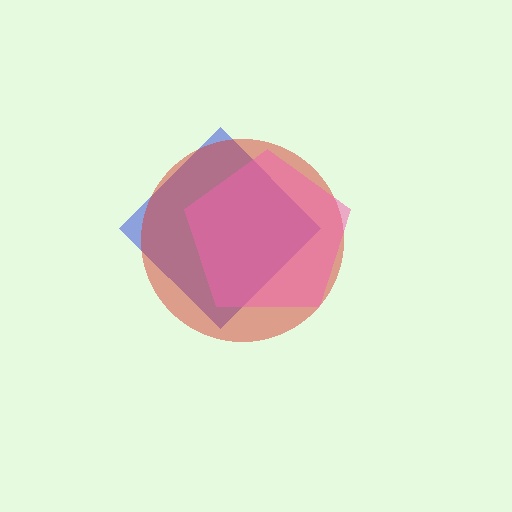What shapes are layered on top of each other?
The layered shapes are: a blue diamond, a red circle, a pink pentagon.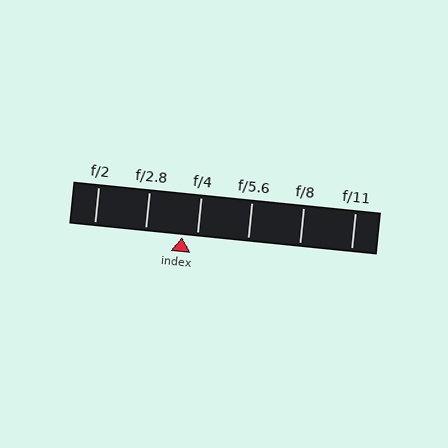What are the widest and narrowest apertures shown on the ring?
The widest aperture shown is f/2 and the narrowest is f/11.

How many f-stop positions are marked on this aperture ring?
There are 6 f-stop positions marked.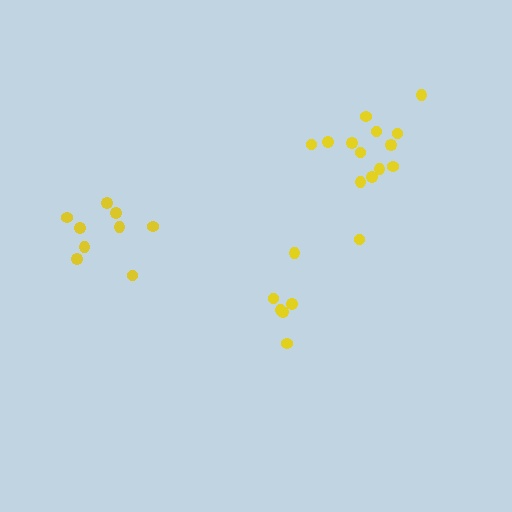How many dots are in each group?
Group 1: 7 dots, Group 2: 13 dots, Group 3: 9 dots (29 total).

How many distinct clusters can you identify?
There are 3 distinct clusters.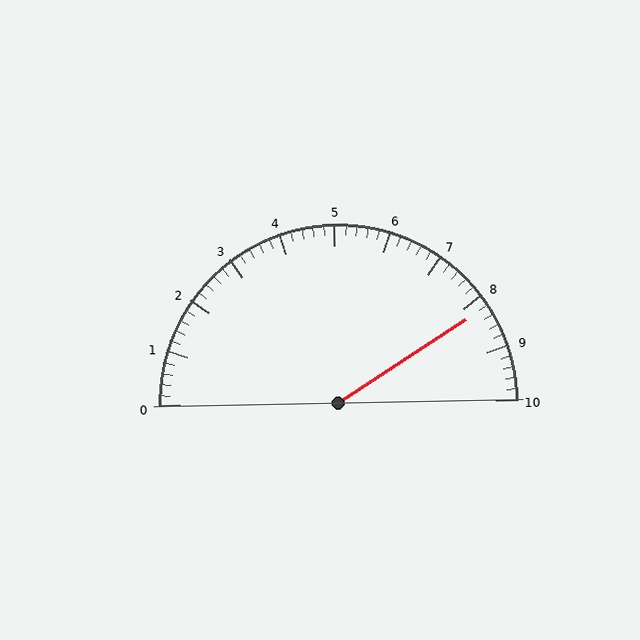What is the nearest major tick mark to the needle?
The nearest major tick mark is 8.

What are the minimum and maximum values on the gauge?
The gauge ranges from 0 to 10.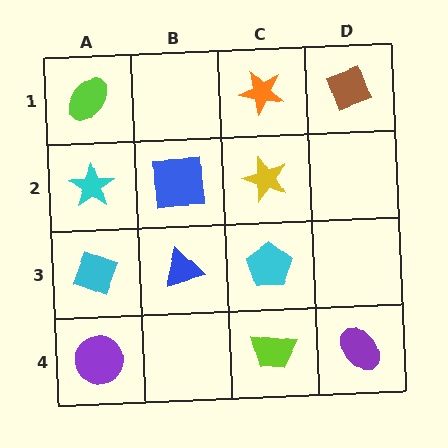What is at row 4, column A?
A purple circle.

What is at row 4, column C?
A lime trapezoid.